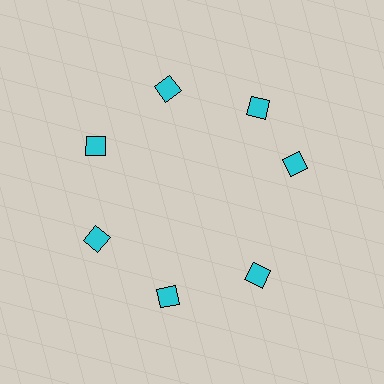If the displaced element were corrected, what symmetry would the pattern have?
It would have 7-fold rotational symmetry — the pattern would map onto itself every 51 degrees.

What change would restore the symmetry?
The symmetry would be restored by rotating it back into even spacing with its neighbors so that all 7 diamonds sit at equal angles and equal distance from the center.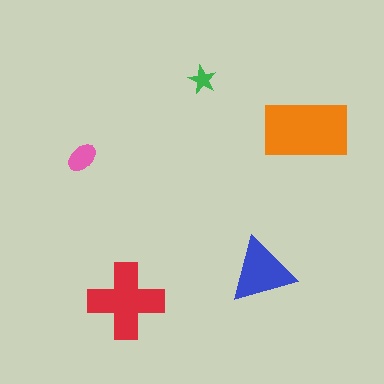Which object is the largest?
The orange rectangle.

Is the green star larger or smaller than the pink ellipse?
Smaller.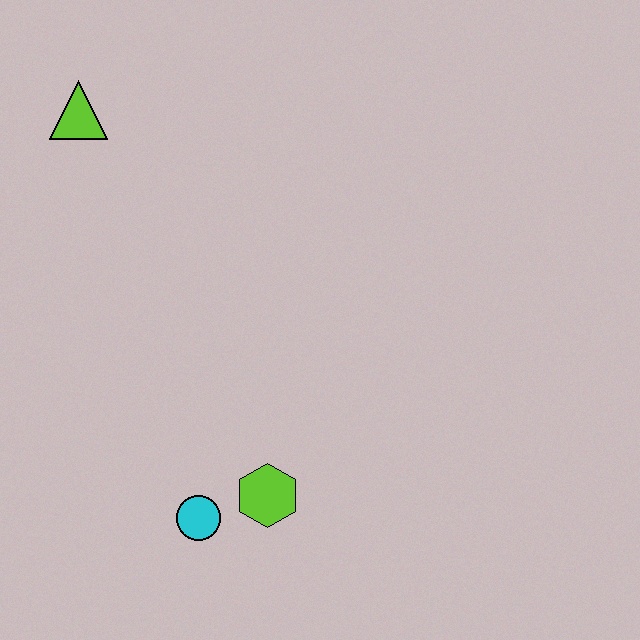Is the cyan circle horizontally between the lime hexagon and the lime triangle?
Yes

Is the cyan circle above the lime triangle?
No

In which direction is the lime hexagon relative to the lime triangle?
The lime hexagon is below the lime triangle.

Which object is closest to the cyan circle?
The lime hexagon is closest to the cyan circle.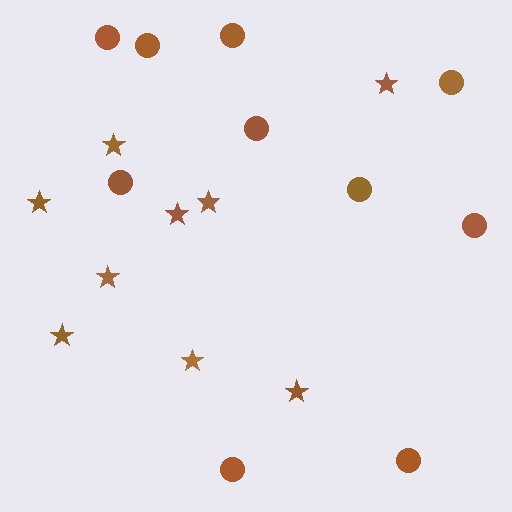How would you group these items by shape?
There are 2 groups: one group of circles (10) and one group of stars (9).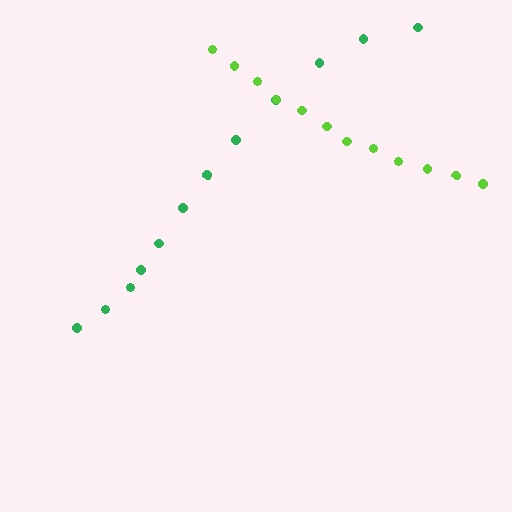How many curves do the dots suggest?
There are 2 distinct paths.